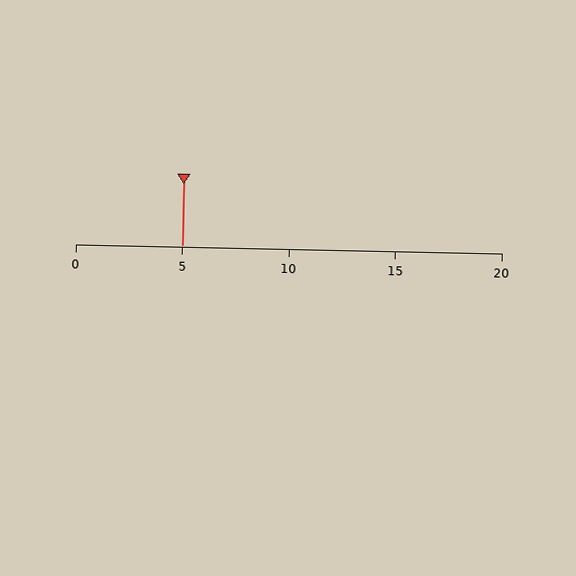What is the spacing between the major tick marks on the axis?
The major ticks are spaced 5 apart.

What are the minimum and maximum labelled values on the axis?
The axis runs from 0 to 20.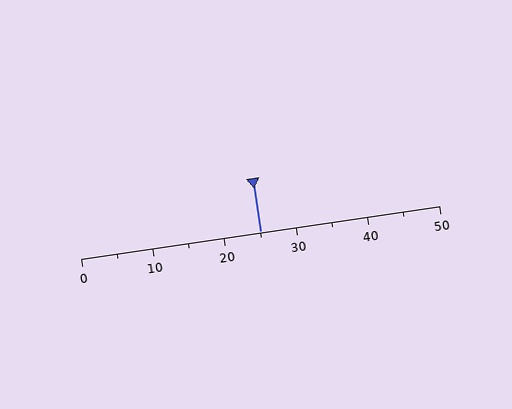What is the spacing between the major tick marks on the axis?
The major ticks are spaced 10 apart.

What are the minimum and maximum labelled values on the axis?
The axis runs from 0 to 50.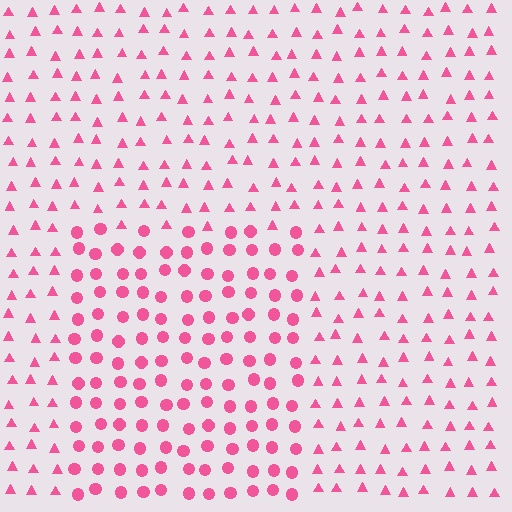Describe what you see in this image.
The image is filled with small pink elements arranged in a uniform grid. A rectangle-shaped region contains circles, while the surrounding area contains triangles. The boundary is defined purely by the change in element shape.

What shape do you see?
I see a rectangle.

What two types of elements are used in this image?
The image uses circles inside the rectangle region and triangles outside it.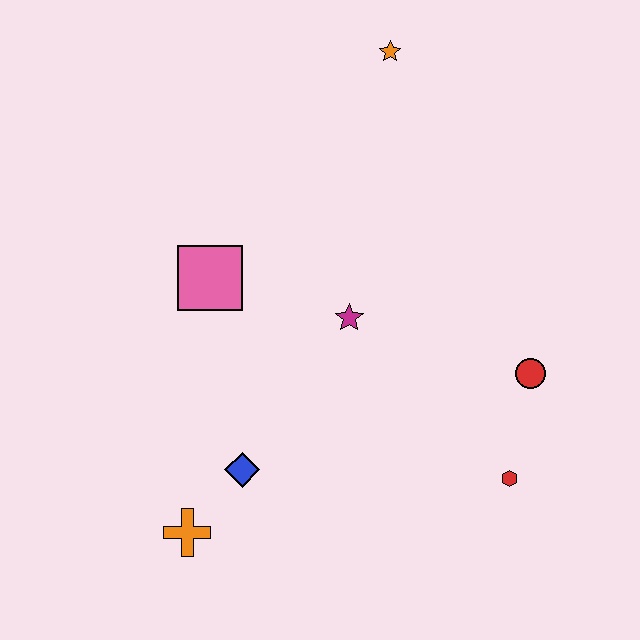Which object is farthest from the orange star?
The orange cross is farthest from the orange star.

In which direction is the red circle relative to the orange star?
The red circle is below the orange star.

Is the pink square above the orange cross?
Yes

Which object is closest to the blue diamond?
The orange cross is closest to the blue diamond.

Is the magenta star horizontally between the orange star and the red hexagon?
No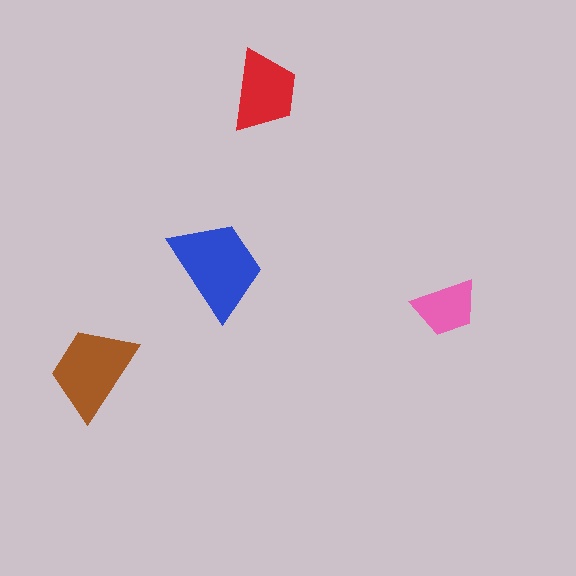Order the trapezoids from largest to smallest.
the blue one, the brown one, the red one, the pink one.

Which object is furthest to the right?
The pink trapezoid is rightmost.